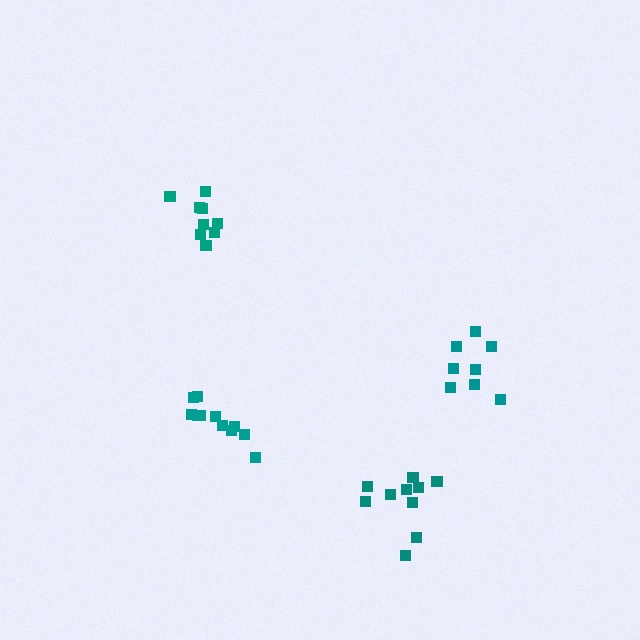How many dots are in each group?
Group 1: 9 dots, Group 2: 10 dots, Group 3: 11 dots, Group 4: 8 dots (38 total).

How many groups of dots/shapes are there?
There are 4 groups.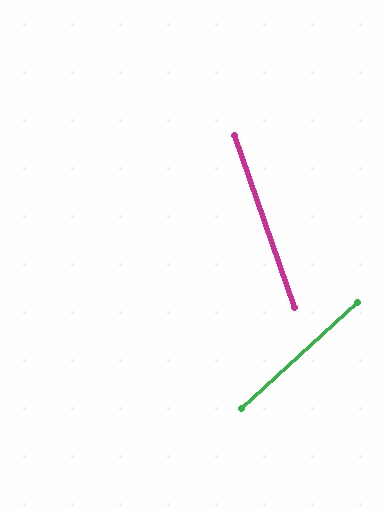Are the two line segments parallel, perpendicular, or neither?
Neither parallel nor perpendicular — they differ by about 67°.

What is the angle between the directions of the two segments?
Approximately 67 degrees.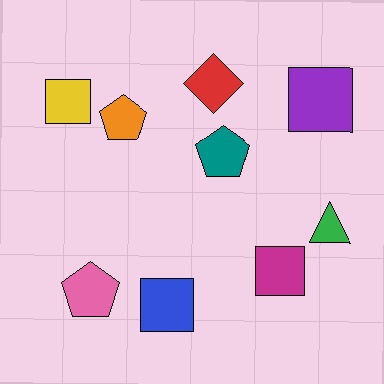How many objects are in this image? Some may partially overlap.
There are 9 objects.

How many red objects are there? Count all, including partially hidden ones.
There is 1 red object.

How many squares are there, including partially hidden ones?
There are 4 squares.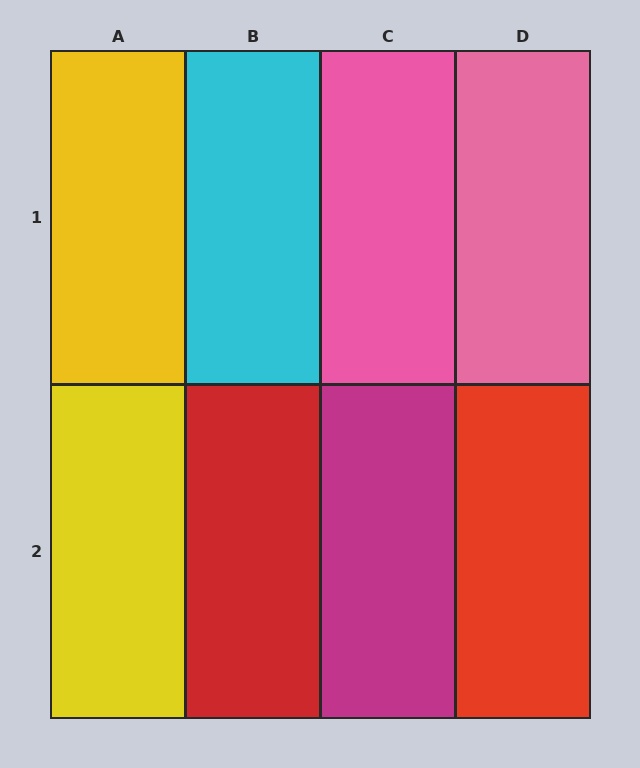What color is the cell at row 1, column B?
Cyan.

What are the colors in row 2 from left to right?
Yellow, red, magenta, red.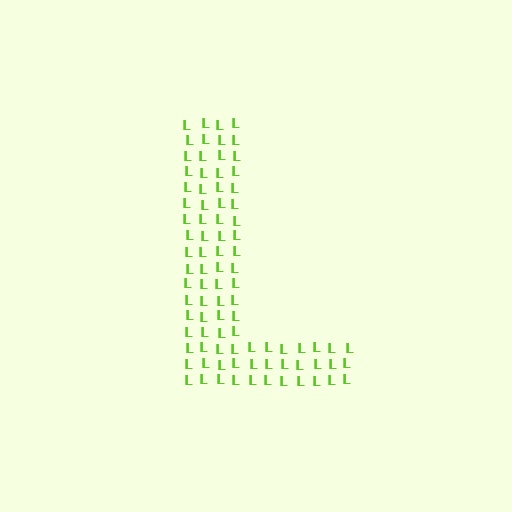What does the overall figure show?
The overall figure shows the letter L.